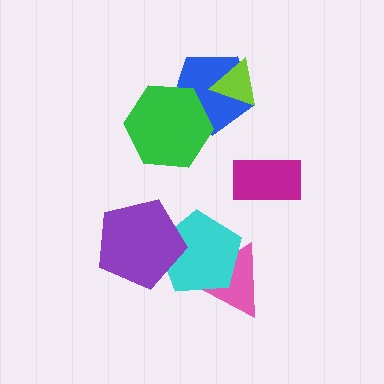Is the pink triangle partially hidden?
Yes, it is partially covered by another shape.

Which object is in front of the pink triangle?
The cyan pentagon is in front of the pink triangle.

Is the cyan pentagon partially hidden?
Yes, it is partially covered by another shape.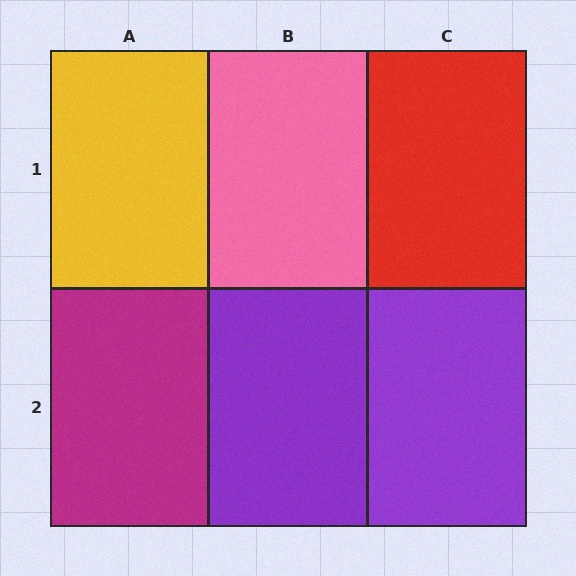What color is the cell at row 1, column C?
Red.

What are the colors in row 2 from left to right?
Magenta, purple, purple.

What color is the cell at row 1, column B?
Pink.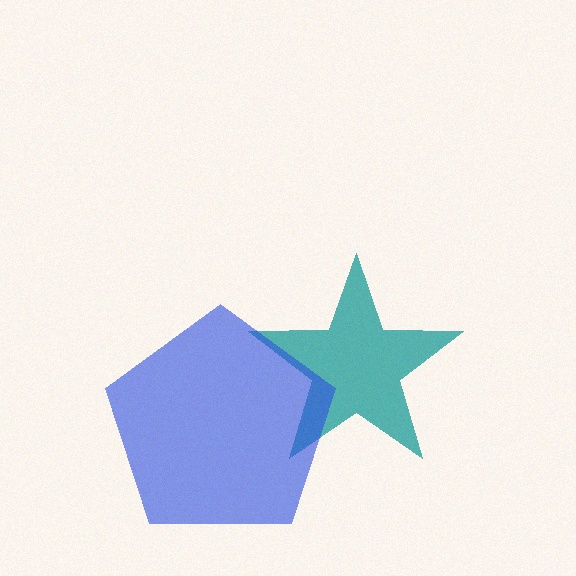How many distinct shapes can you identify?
There are 2 distinct shapes: a teal star, a blue pentagon.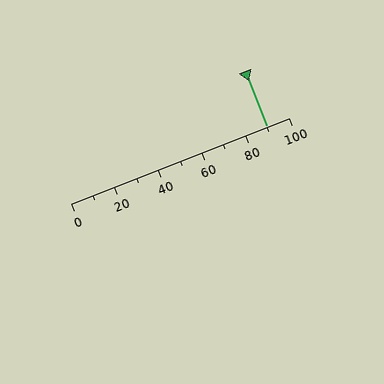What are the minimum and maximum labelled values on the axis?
The axis runs from 0 to 100.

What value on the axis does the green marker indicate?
The marker indicates approximately 90.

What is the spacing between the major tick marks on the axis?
The major ticks are spaced 20 apart.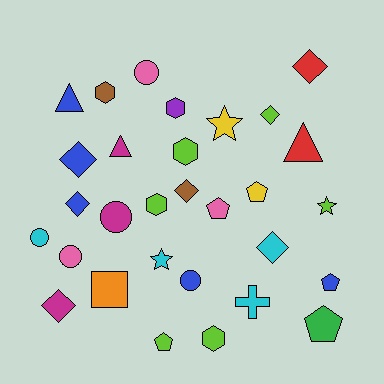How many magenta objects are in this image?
There are 3 magenta objects.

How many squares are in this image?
There is 1 square.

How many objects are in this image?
There are 30 objects.